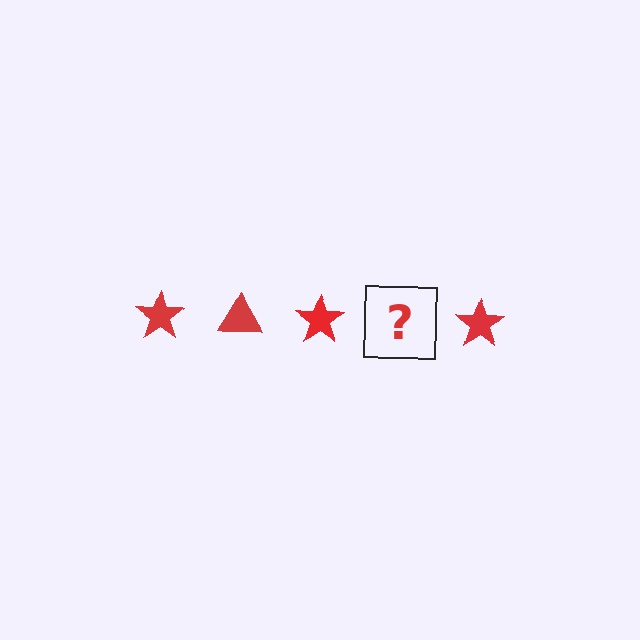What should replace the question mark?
The question mark should be replaced with a red triangle.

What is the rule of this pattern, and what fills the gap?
The rule is that the pattern cycles through star, triangle shapes in red. The gap should be filled with a red triangle.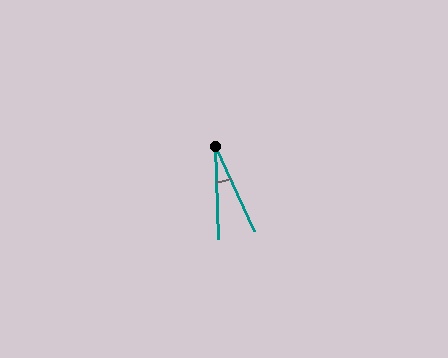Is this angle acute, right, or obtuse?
It is acute.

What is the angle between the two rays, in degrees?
Approximately 23 degrees.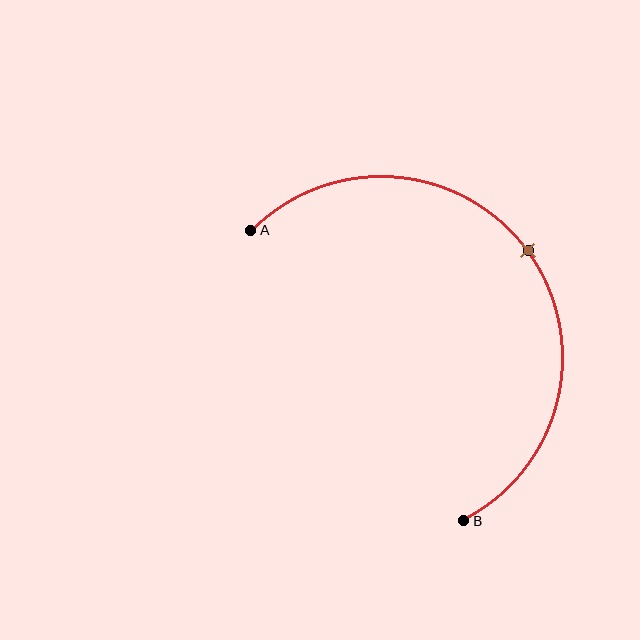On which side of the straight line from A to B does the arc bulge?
The arc bulges above and to the right of the straight line connecting A and B.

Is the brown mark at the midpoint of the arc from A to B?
Yes. The brown mark lies on the arc at equal arc-length from both A and B — it is the arc midpoint.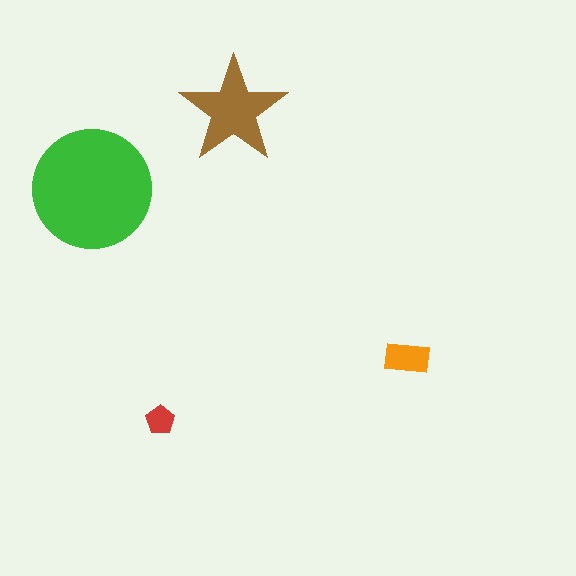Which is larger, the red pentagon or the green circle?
The green circle.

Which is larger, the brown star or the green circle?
The green circle.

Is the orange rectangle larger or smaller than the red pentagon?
Larger.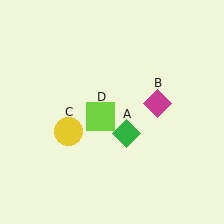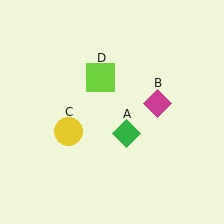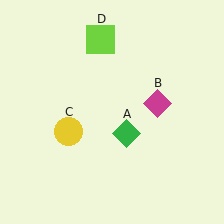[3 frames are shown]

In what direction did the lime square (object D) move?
The lime square (object D) moved up.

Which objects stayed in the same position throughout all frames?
Green diamond (object A) and magenta diamond (object B) and yellow circle (object C) remained stationary.